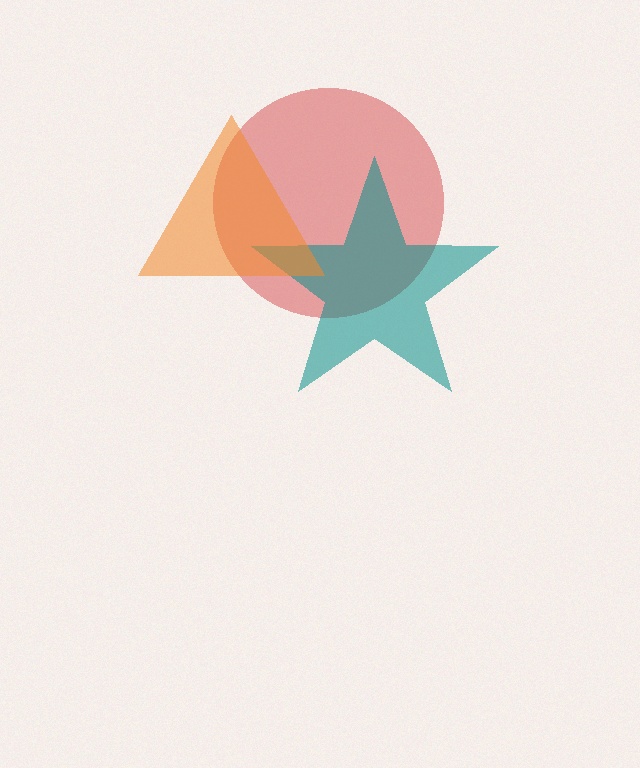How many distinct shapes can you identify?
There are 3 distinct shapes: a red circle, a teal star, an orange triangle.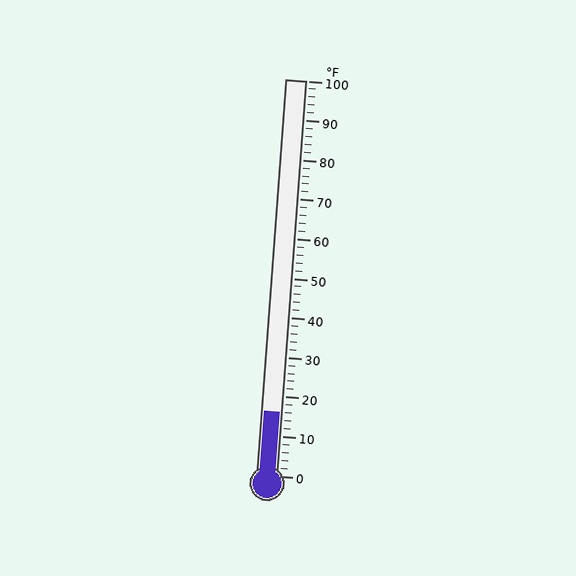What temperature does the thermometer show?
The thermometer shows approximately 16°F.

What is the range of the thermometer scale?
The thermometer scale ranges from 0°F to 100°F.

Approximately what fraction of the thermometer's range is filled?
The thermometer is filled to approximately 15% of its range.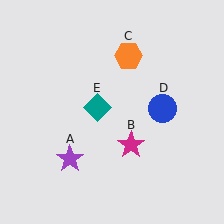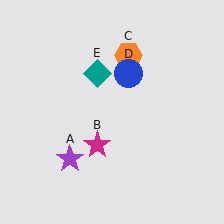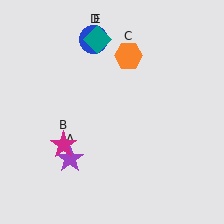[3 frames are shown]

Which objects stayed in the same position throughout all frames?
Purple star (object A) and orange hexagon (object C) remained stationary.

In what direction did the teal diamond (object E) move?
The teal diamond (object E) moved up.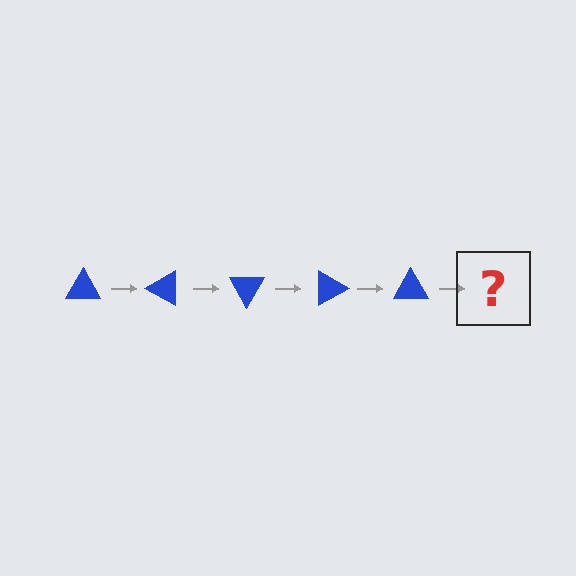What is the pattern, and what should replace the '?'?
The pattern is that the triangle rotates 30 degrees each step. The '?' should be a blue triangle rotated 150 degrees.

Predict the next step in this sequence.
The next step is a blue triangle rotated 150 degrees.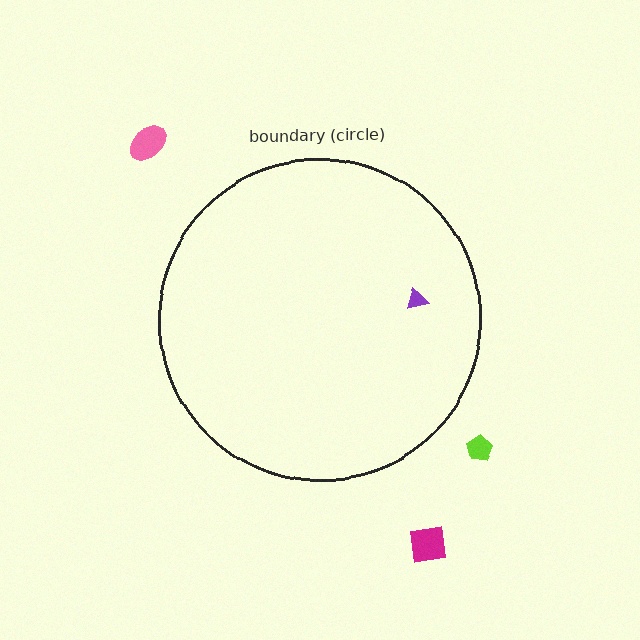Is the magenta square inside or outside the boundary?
Outside.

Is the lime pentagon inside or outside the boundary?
Outside.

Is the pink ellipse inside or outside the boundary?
Outside.